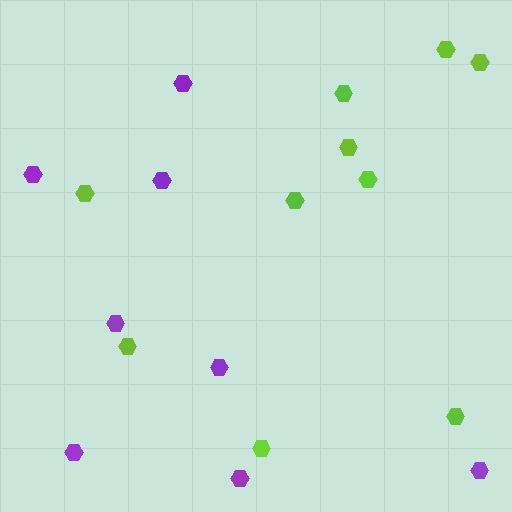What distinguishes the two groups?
There are 2 groups: one group of lime hexagons (10) and one group of purple hexagons (8).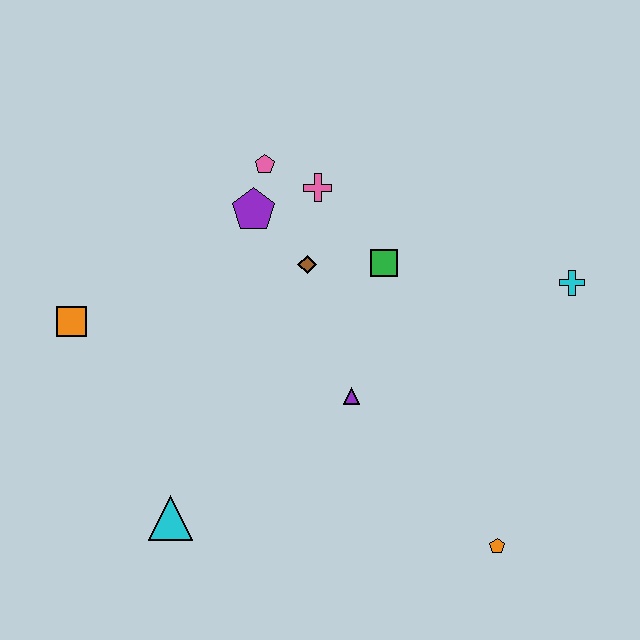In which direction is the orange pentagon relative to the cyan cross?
The orange pentagon is below the cyan cross.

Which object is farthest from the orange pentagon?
The orange square is farthest from the orange pentagon.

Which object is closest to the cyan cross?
The green square is closest to the cyan cross.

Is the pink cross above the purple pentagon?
Yes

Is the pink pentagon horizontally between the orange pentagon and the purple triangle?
No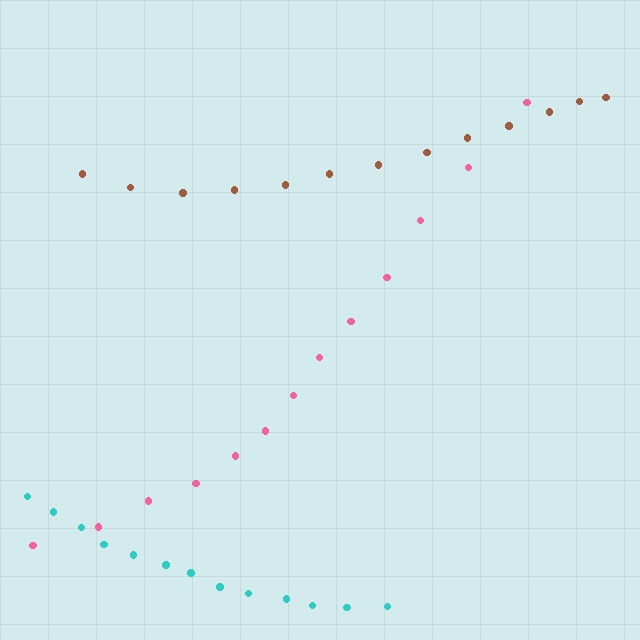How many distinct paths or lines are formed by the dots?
There are 3 distinct paths.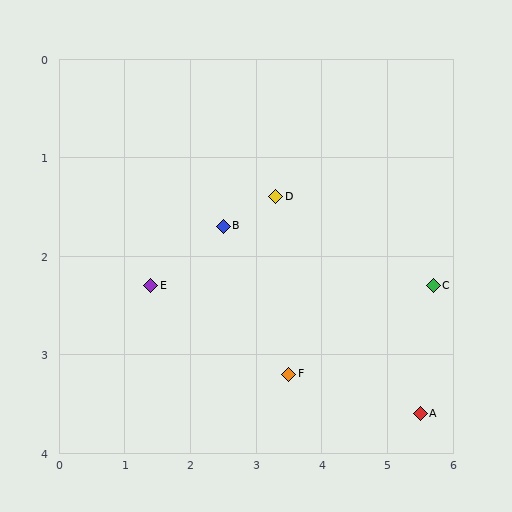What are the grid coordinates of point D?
Point D is at approximately (3.3, 1.4).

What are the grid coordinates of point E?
Point E is at approximately (1.4, 2.3).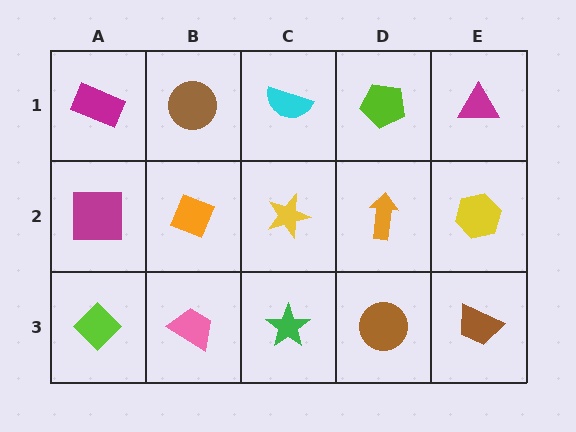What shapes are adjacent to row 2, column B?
A brown circle (row 1, column B), a pink trapezoid (row 3, column B), a magenta square (row 2, column A), a yellow star (row 2, column C).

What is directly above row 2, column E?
A magenta triangle.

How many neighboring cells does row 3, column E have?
2.